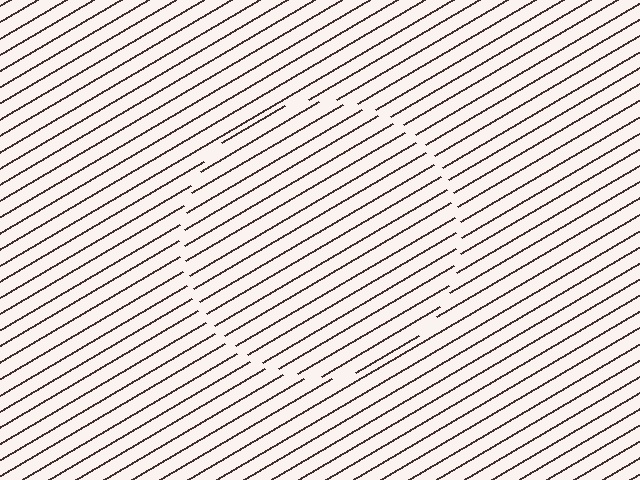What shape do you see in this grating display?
An illusory circle. The interior of the shape contains the same grating, shifted by half a period — the contour is defined by the phase discontinuity where line-ends from the inner and outer gratings abut.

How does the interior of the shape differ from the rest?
The interior of the shape contains the same grating, shifted by half a period — the contour is defined by the phase discontinuity where line-ends from the inner and outer gratings abut.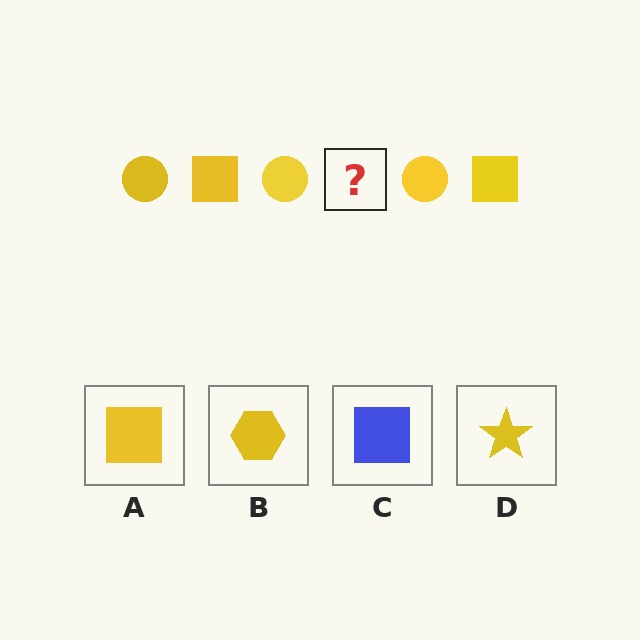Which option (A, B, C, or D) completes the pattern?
A.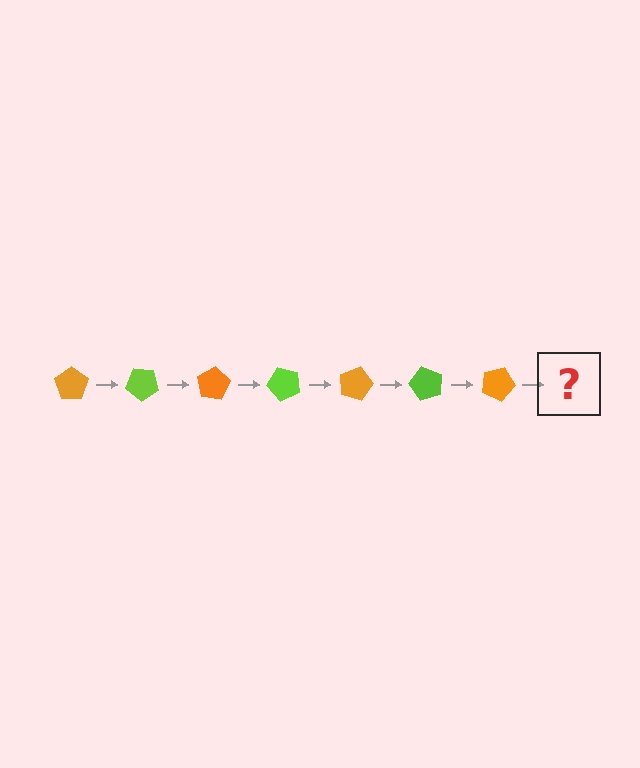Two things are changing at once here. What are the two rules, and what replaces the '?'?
The two rules are that it rotates 40 degrees each step and the color cycles through orange and lime. The '?' should be a lime pentagon, rotated 280 degrees from the start.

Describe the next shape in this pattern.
It should be a lime pentagon, rotated 280 degrees from the start.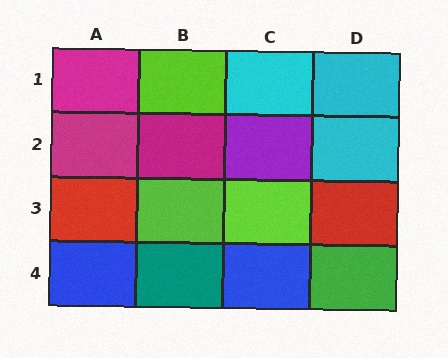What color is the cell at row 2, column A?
Magenta.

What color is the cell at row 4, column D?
Green.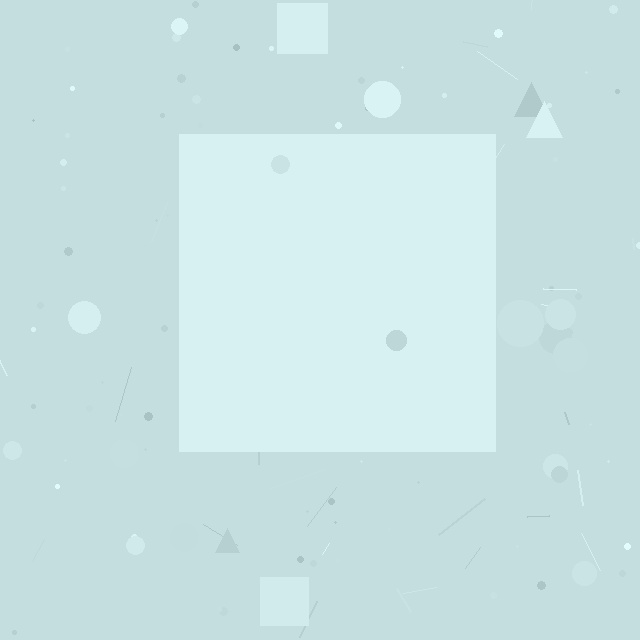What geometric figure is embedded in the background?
A square is embedded in the background.